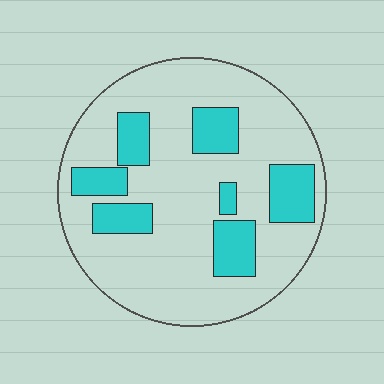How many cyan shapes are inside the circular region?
7.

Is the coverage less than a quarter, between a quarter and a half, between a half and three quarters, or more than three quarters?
Less than a quarter.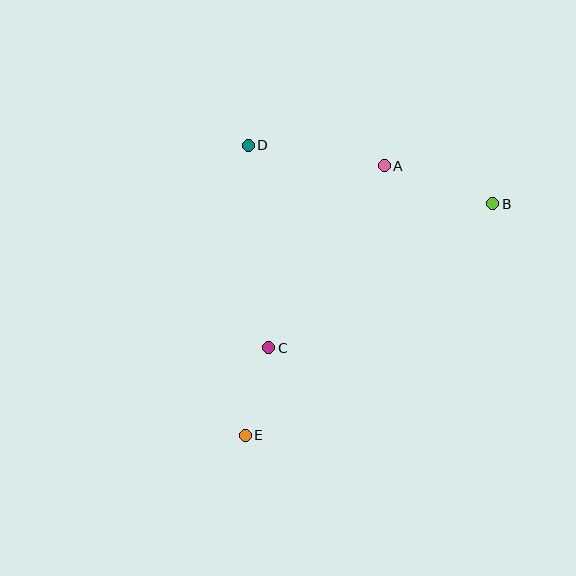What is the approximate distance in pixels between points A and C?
The distance between A and C is approximately 216 pixels.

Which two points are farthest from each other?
Points B and E are farthest from each other.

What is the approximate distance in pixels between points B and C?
The distance between B and C is approximately 266 pixels.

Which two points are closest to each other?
Points C and E are closest to each other.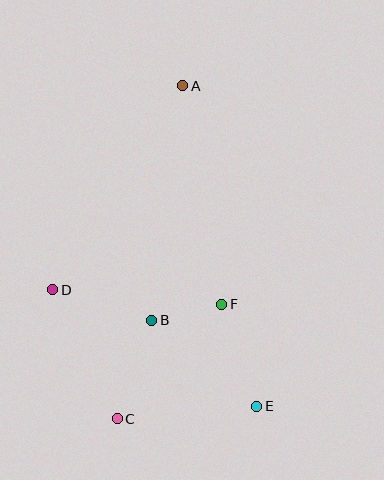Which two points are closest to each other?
Points B and F are closest to each other.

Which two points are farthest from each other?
Points A and C are farthest from each other.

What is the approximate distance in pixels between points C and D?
The distance between C and D is approximately 144 pixels.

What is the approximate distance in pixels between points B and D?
The distance between B and D is approximately 103 pixels.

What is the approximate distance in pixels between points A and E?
The distance between A and E is approximately 328 pixels.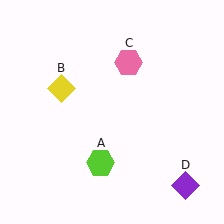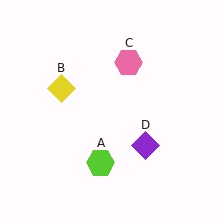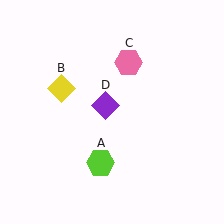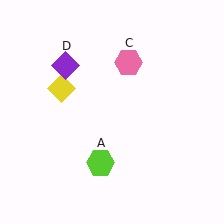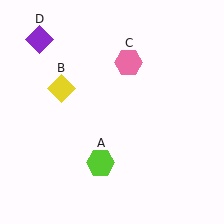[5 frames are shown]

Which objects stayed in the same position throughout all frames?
Lime hexagon (object A) and yellow diamond (object B) and pink hexagon (object C) remained stationary.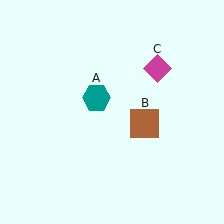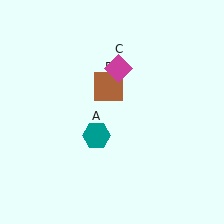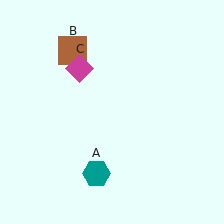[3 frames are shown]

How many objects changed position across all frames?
3 objects changed position: teal hexagon (object A), brown square (object B), magenta diamond (object C).